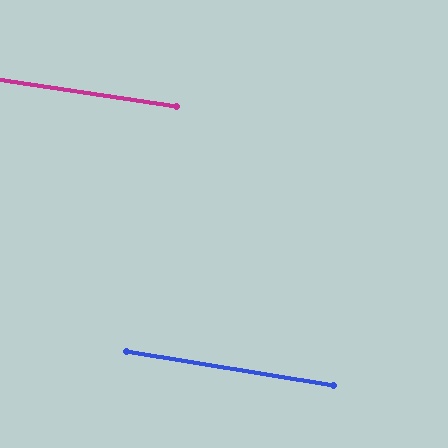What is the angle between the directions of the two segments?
Approximately 1 degree.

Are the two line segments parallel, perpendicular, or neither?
Parallel — their directions differ by only 0.8°.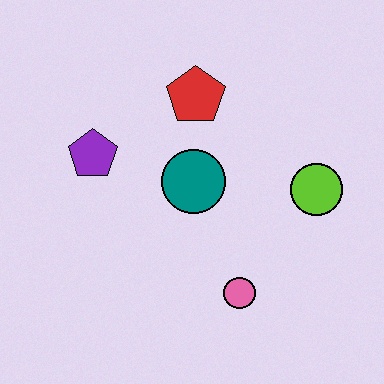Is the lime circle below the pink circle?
No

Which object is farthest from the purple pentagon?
The lime circle is farthest from the purple pentagon.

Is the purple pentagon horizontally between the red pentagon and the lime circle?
No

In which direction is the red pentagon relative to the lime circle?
The red pentagon is to the left of the lime circle.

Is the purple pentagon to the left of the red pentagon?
Yes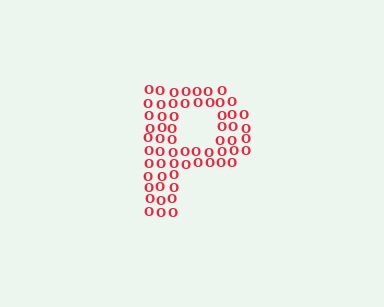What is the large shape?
The large shape is the letter P.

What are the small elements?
The small elements are letter O's.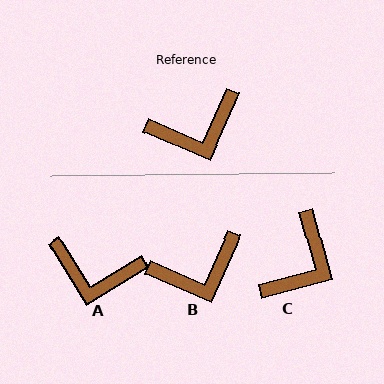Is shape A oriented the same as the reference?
No, it is off by about 34 degrees.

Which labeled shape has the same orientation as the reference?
B.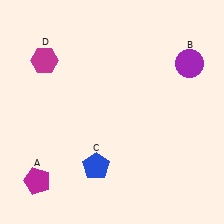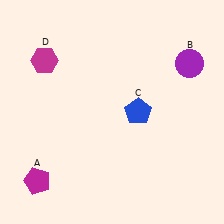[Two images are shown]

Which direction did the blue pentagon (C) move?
The blue pentagon (C) moved up.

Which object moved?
The blue pentagon (C) moved up.